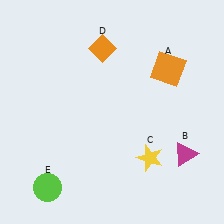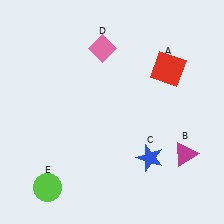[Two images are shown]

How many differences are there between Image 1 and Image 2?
There are 3 differences between the two images.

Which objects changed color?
A changed from orange to red. C changed from yellow to blue. D changed from orange to pink.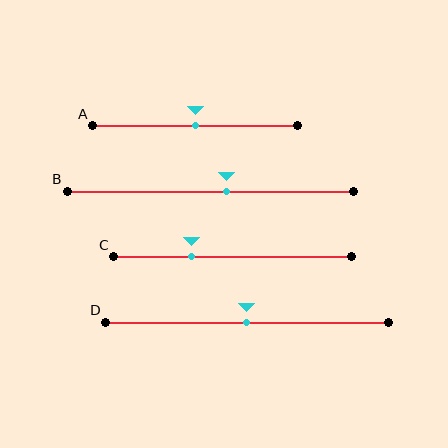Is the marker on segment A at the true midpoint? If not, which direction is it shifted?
Yes, the marker on segment A is at the true midpoint.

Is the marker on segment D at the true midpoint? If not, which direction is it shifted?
Yes, the marker on segment D is at the true midpoint.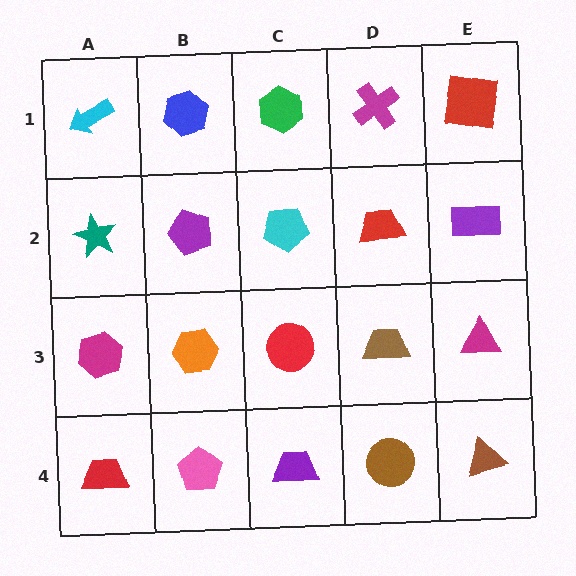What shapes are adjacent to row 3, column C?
A cyan pentagon (row 2, column C), a purple trapezoid (row 4, column C), an orange hexagon (row 3, column B), a brown trapezoid (row 3, column D).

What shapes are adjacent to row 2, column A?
A cyan arrow (row 1, column A), a magenta hexagon (row 3, column A), a purple pentagon (row 2, column B).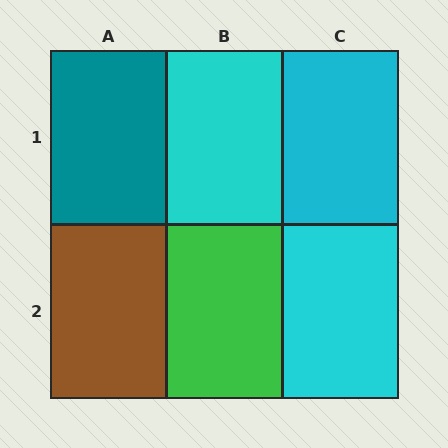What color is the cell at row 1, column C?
Cyan.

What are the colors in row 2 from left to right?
Brown, green, cyan.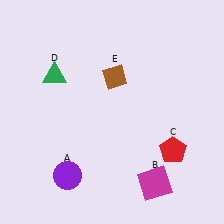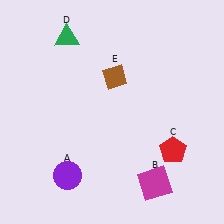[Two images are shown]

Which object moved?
The green triangle (D) moved up.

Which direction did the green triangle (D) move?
The green triangle (D) moved up.